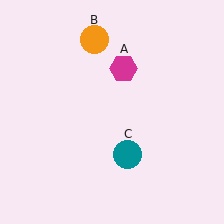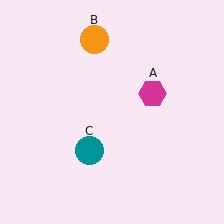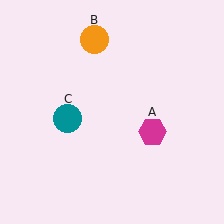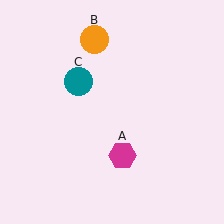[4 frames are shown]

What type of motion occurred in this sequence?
The magenta hexagon (object A), teal circle (object C) rotated clockwise around the center of the scene.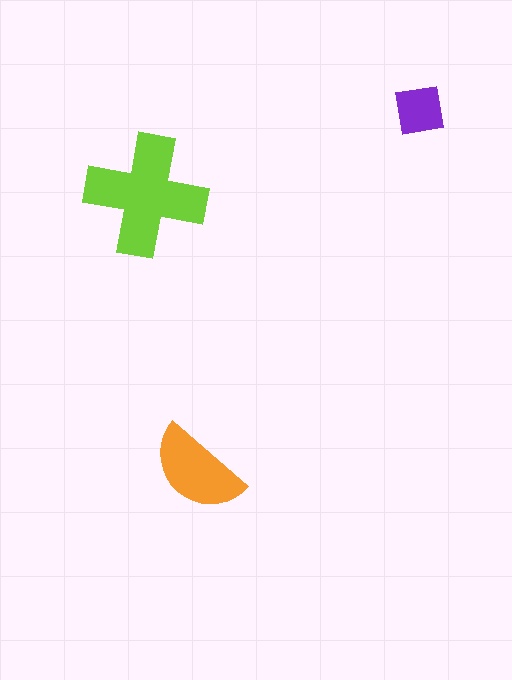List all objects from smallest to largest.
The purple square, the orange semicircle, the lime cross.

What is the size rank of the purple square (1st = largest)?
3rd.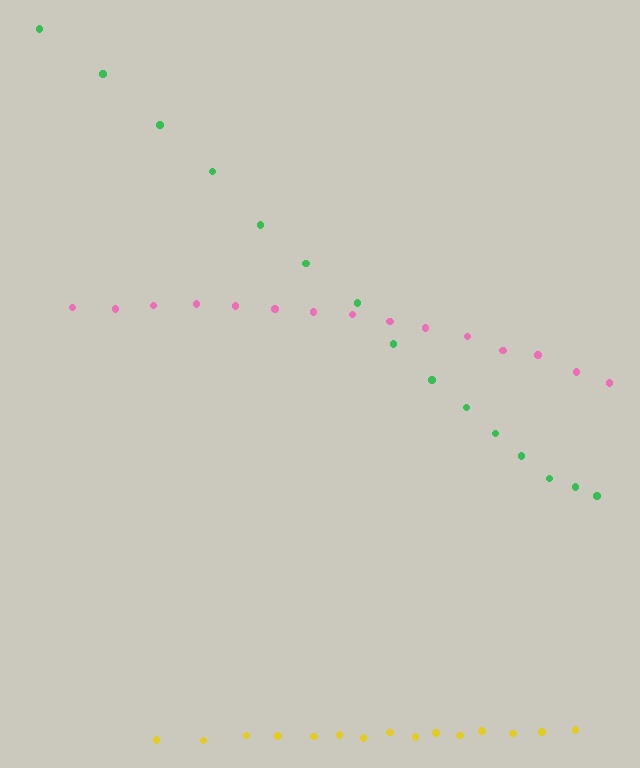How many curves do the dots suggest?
There are 3 distinct paths.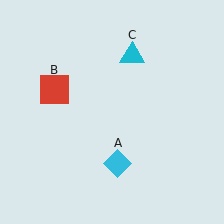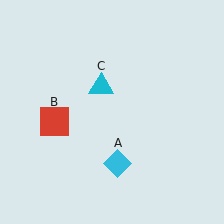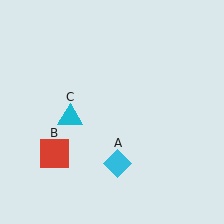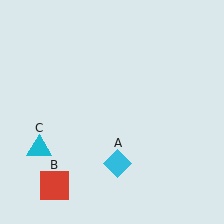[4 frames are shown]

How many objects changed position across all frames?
2 objects changed position: red square (object B), cyan triangle (object C).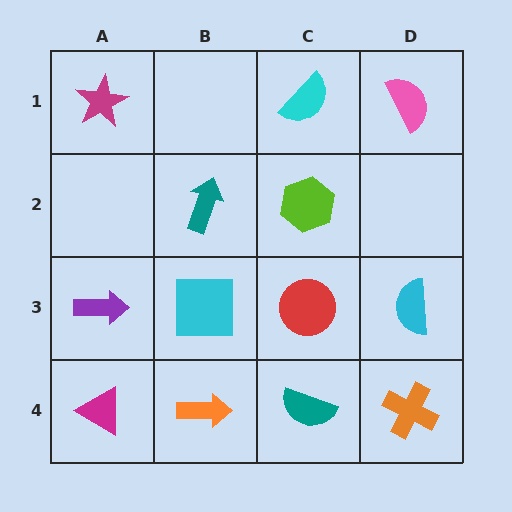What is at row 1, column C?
A cyan semicircle.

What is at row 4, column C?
A teal semicircle.